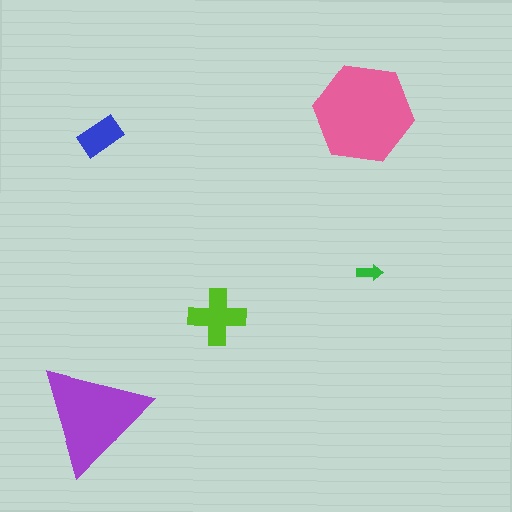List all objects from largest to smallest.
The pink hexagon, the purple triangle, the lime cross, the blue rectangle, the green arrow.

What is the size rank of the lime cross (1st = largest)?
3rd.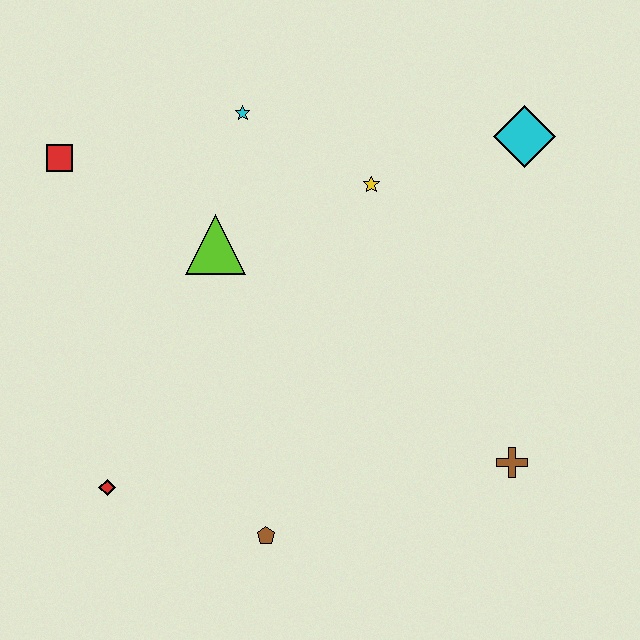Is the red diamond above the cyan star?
No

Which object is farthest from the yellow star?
The red diamond is farthest from the yellow star.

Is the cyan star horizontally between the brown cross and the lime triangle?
Yes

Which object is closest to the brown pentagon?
The red diamond is closest to the brown pentagon.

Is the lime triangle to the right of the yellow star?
No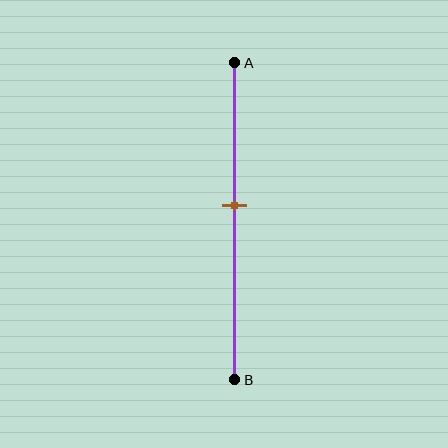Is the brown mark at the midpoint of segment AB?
No, the mark is at about 45% from A, not at the 50% midpoint.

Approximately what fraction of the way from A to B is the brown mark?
The brown mark is approximately 45% of the way from A to B.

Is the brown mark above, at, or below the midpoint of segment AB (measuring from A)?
The brown mark is above the midpoint of segment AB.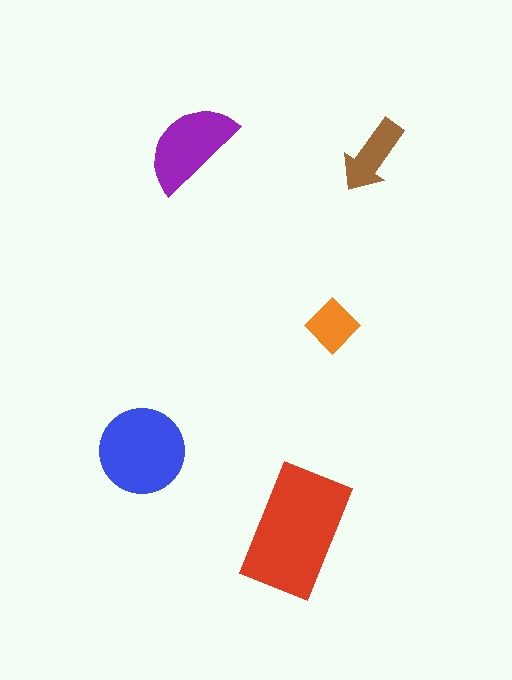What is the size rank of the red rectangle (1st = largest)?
1st.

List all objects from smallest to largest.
The orange diamond, the brown arrow, the purple semicircle, the blue circle, the red rectangle.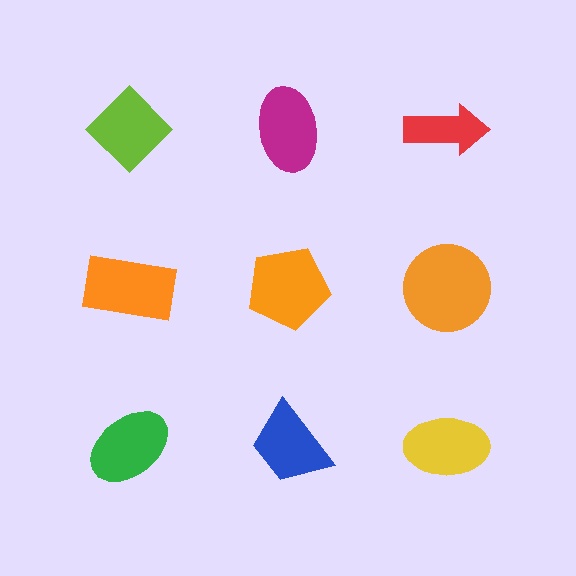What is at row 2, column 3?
An orange circle.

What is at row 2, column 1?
An orange rectangle.